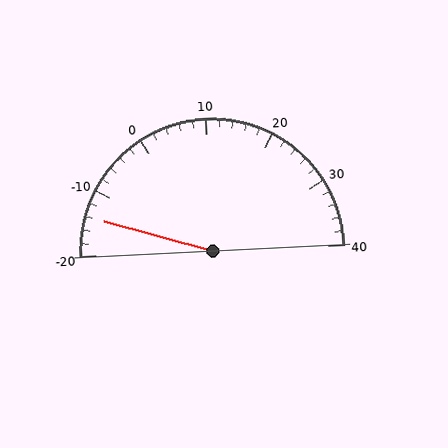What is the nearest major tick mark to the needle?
The nearest major tick mark is -10.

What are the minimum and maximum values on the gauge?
The gauge ranges from -20 to 40.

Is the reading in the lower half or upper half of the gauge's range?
The reading is in the lower half of the range (-20 to 40).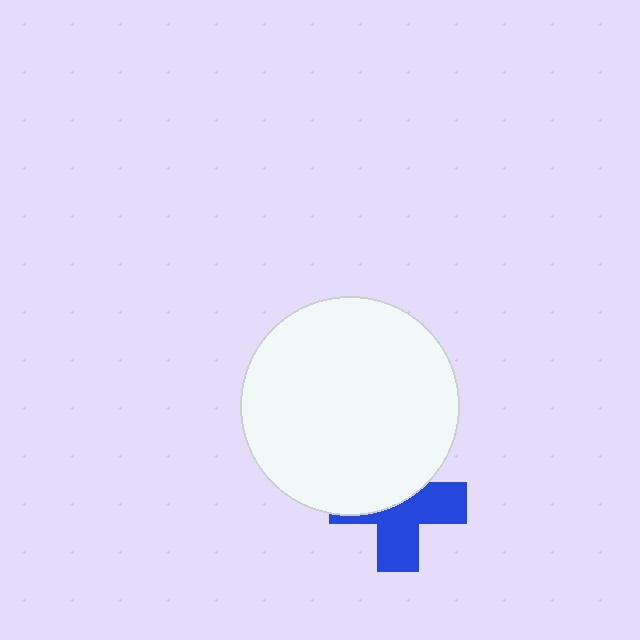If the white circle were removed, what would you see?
You would see the complete blue cross.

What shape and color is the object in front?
The object in front is a white circle.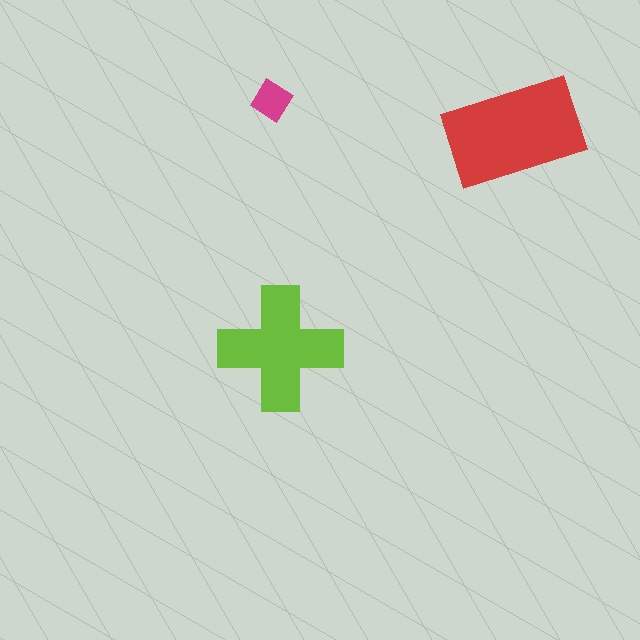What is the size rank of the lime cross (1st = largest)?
2nd.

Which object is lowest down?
The lime cross is bottommost.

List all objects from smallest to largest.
The magenta diamond, the lime cross, the red rectangle.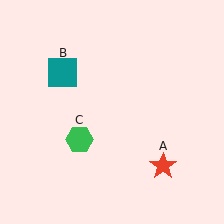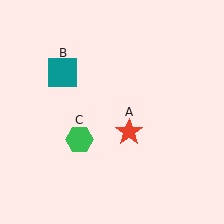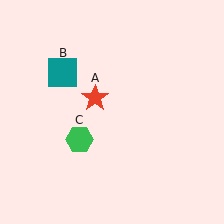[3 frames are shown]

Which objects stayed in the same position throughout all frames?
Teal square (object B) and green hexagon (object C) remained stationary.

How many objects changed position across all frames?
1 object changed position: red star (object A).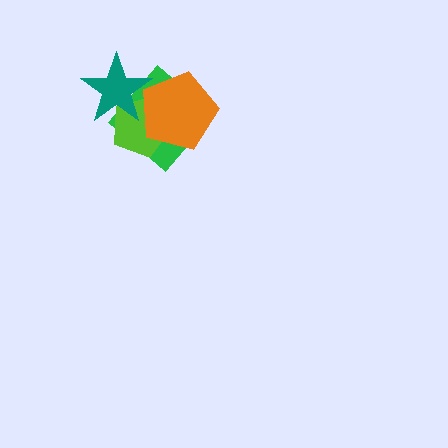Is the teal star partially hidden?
No, no other shape covers it.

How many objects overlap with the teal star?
3 objects overlap with the teal star.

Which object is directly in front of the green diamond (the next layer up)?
The lime pentagon is directly in front of the green diamond.